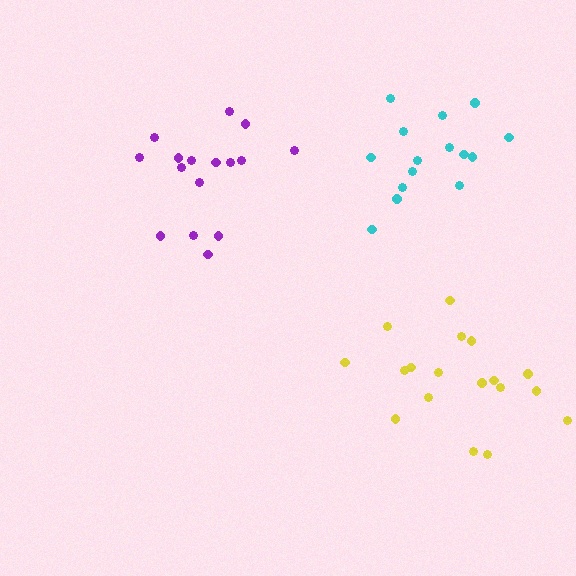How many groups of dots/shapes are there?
There are 3 groups.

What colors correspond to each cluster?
The clusters are colored: cyan, yellow, purple.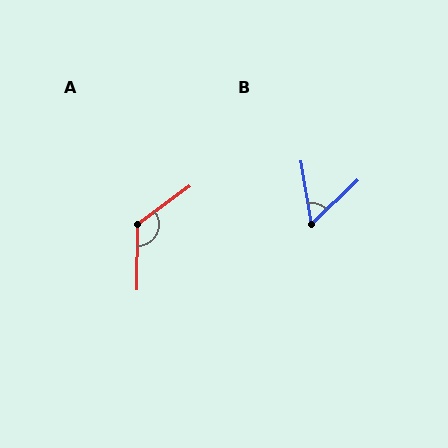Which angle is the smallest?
B, at approximately 56 degrees.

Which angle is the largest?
A, at approximately 127 degrees.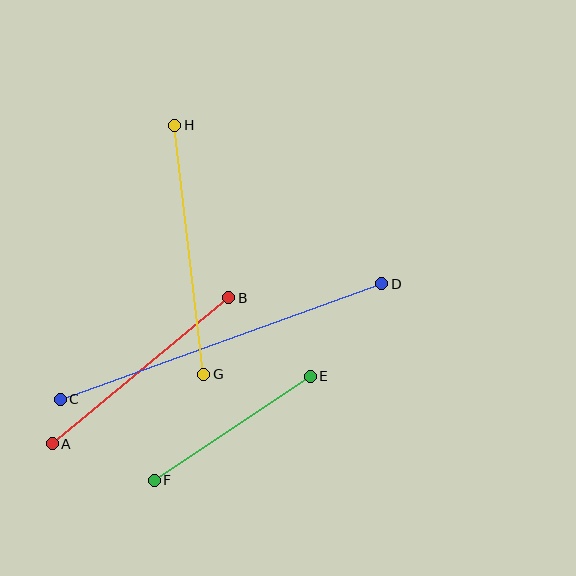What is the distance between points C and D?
The distance is approximately 342 pixels.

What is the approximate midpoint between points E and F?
The midpoint is at approximately (232, 428) pixels.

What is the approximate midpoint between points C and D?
The midpoint is at approximately (221, 342) pixels.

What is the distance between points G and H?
The distance is approximately 250 pixels.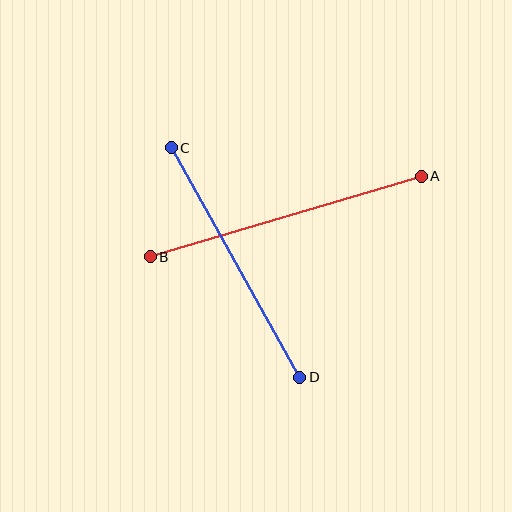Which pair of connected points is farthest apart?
Points A and B are farthest apart.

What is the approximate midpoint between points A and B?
The midpoint is at approximately (286, 216) pixels.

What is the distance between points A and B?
The distance is approximately 283 pixels.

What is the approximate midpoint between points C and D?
The midpoint is at approximately (236, 262) pixels.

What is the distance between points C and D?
The distance is approximately 263 pixels.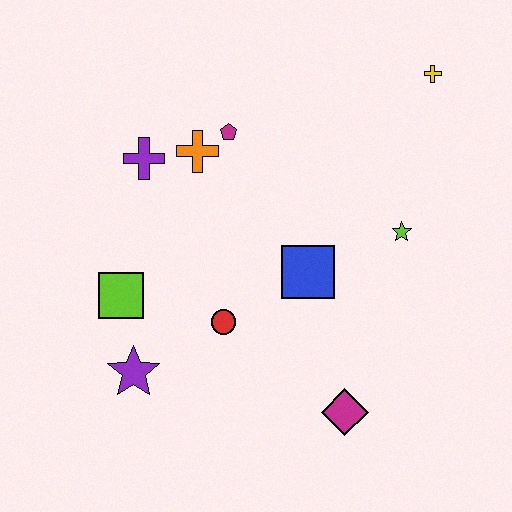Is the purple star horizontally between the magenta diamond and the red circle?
No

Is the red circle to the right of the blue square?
No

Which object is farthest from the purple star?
The yellow cross is farthest from the purple star.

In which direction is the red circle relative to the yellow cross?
The red circle is below the yellow cross.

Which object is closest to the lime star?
The blue square is closest to the lime star.